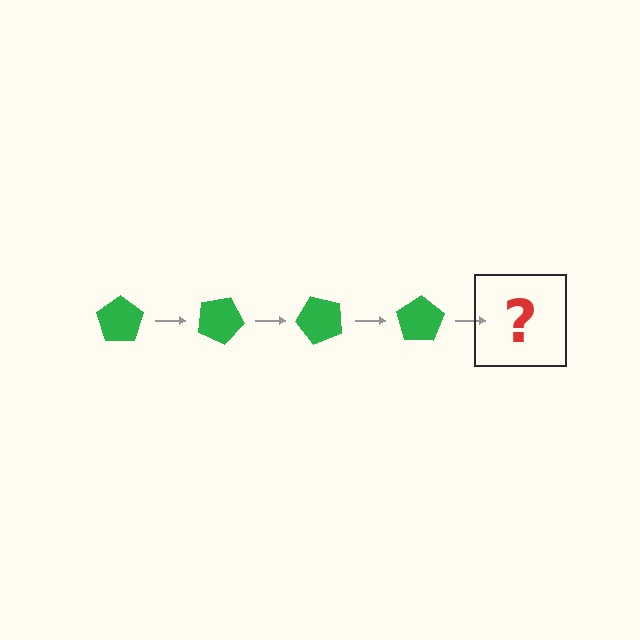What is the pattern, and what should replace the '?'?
The pattern is that the pentagon rotates 25 degrees each step. The '?' should be a green pentagon rotated 100 degrees.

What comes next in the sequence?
The next element should be a green pentagon rotated 100 degrees.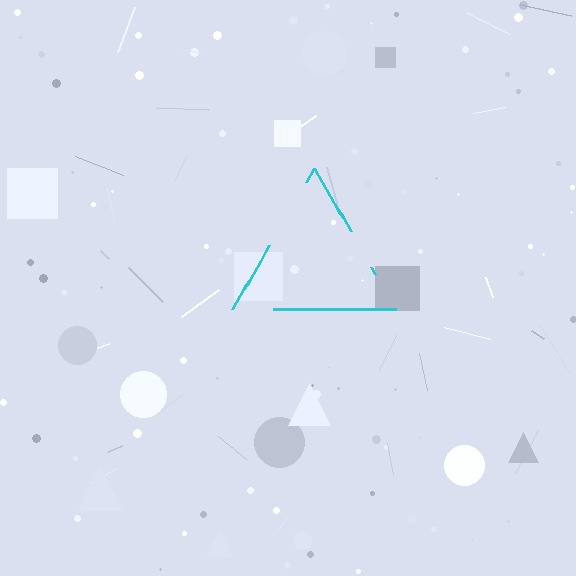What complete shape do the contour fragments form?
The contour fragments form a triangle.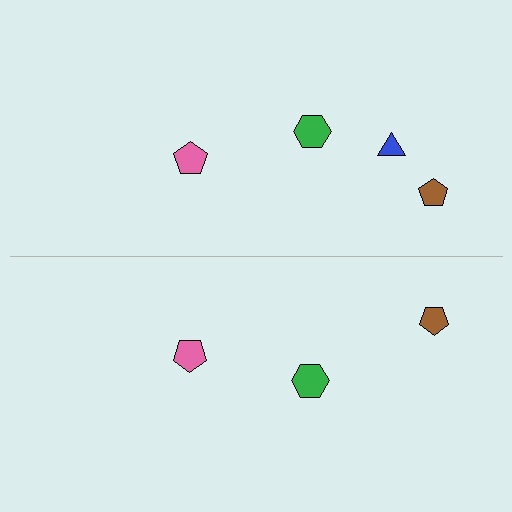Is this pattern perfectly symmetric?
No, the pattern is not perfectly symmetric. A blue triangle is missing from the bottom side.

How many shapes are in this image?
There are 7 shapes in this image.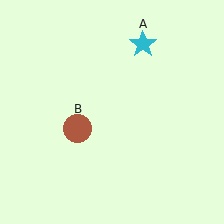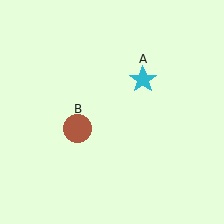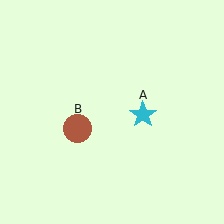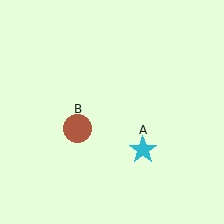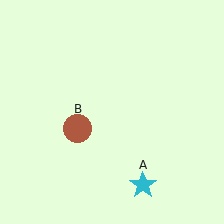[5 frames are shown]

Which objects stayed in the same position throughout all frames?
Brown circle (object B) remained stationary.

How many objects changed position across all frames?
1 object changed position: cyan star (object A).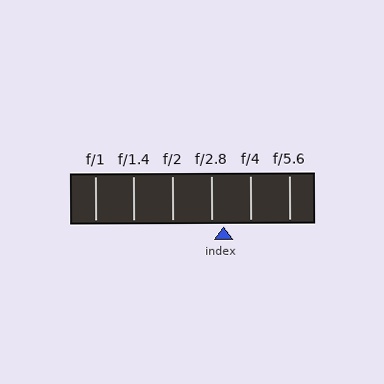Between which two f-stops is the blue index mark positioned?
The index mark is between f/2.8 and f/4.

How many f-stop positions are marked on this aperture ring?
There are 6 f-stop positions marked.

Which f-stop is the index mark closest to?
The index mark is closest to f/2.8.